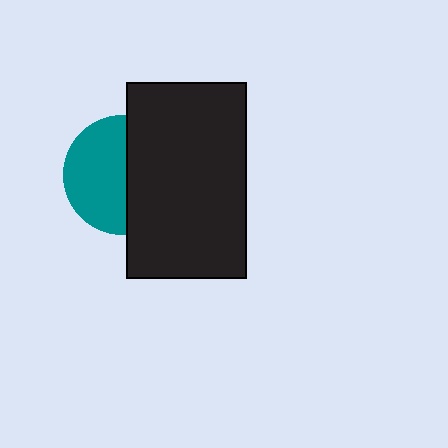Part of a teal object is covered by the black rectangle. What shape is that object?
It is a circle.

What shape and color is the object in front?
The object in front is a black rectangle.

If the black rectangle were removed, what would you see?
You would see the complete teal circle.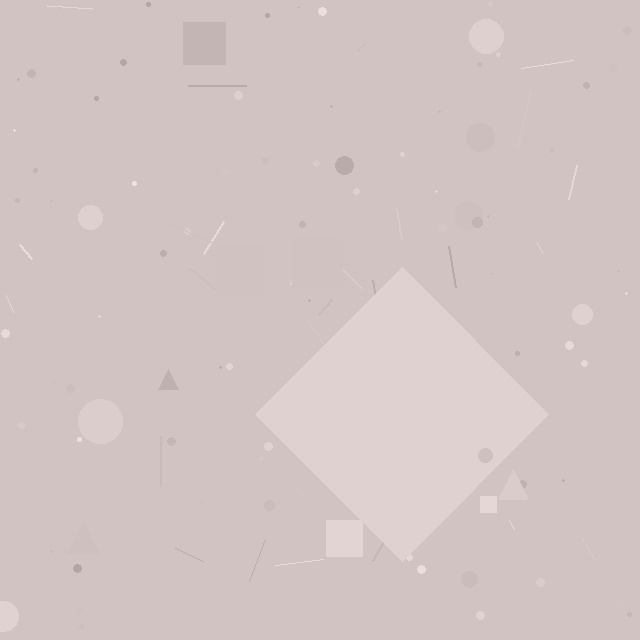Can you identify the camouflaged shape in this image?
The camouflaged shape is a diamond.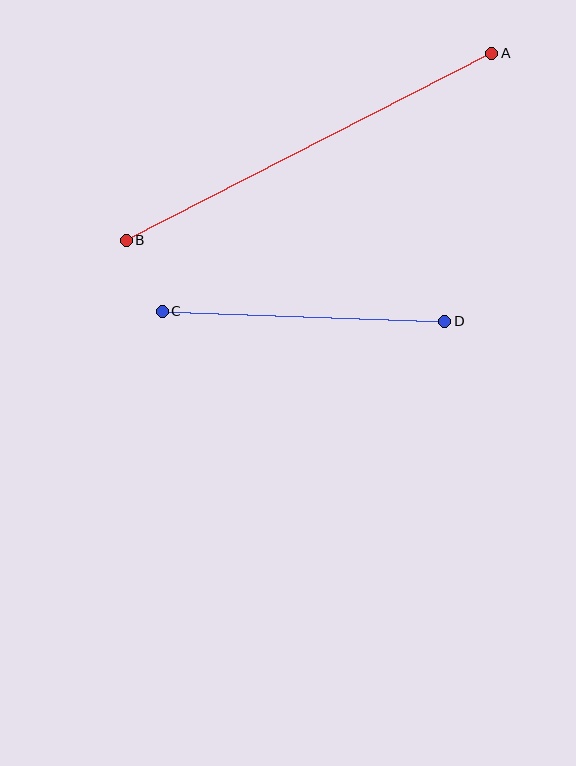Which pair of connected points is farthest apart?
Points A and B are farthest apart.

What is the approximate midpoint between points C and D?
The midpoint is at approximately (304, 316) pixels.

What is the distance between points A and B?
The distance is approximately 410 pixels.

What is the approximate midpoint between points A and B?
The midpoint is at approximately (309, 147) pixels.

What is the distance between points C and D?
The distance is approximately 283 pixels.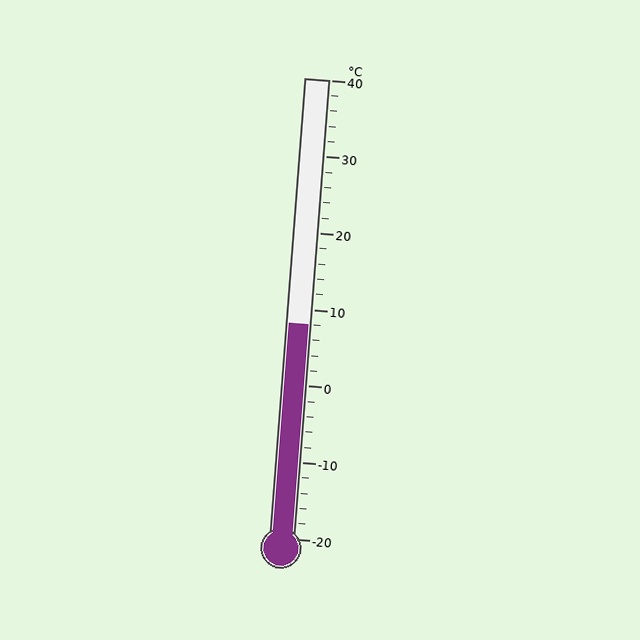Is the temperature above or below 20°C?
The temperature is below 20°C.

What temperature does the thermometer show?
The thermometer shows approximately 8°C.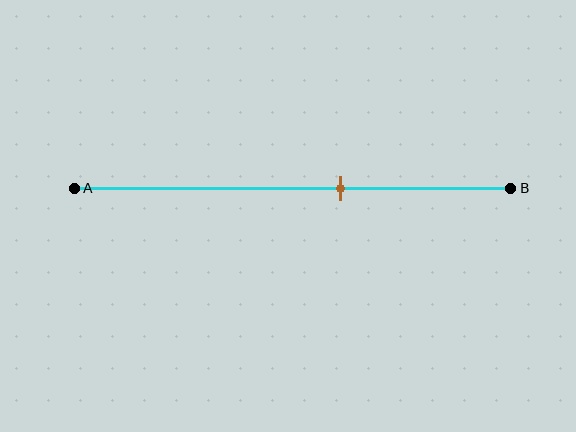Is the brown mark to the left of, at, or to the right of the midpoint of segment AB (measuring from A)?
The brown mark is to the right of the midpoint of segment AB.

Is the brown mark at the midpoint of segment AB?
No, the mark is at about 60% from A, not at the 50% midpoint.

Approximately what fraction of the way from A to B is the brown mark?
The brown mark is approximately 60% of the way from A to B.